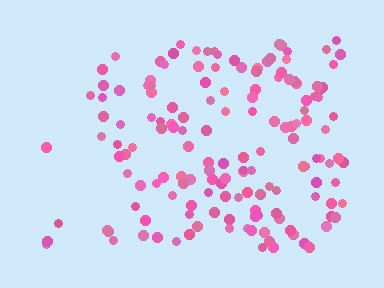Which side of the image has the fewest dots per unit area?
The left.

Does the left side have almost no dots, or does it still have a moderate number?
Still a moderate number, just noticeably fewer than the right.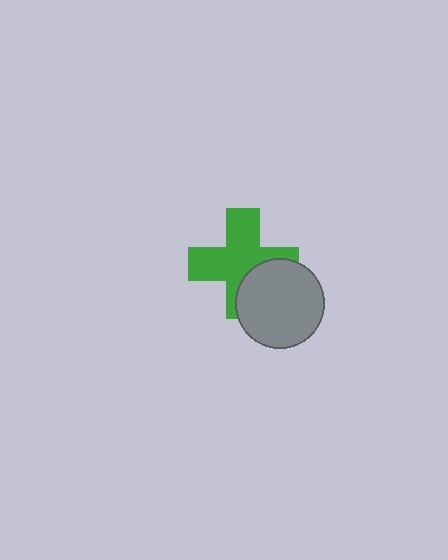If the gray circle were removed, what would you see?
You would see the complete green cross.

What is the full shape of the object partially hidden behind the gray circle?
The partially hidden object is a green cross.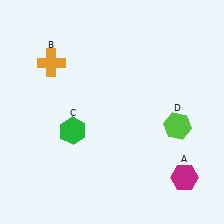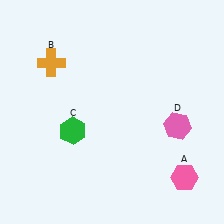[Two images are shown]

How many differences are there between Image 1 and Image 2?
There are 2 differences between the two images.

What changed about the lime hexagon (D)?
In Image 1, D is lime. In Image 2, it changed to pink.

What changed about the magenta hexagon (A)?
In Image 1, A is magenta. In Image 2, it changed to pink.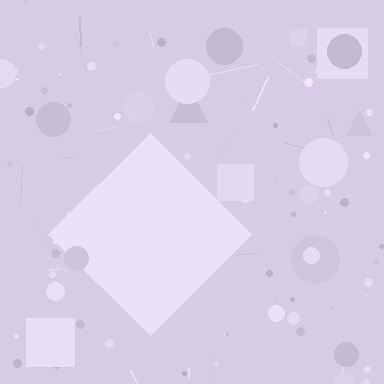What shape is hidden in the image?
A diamond is hidden in the image.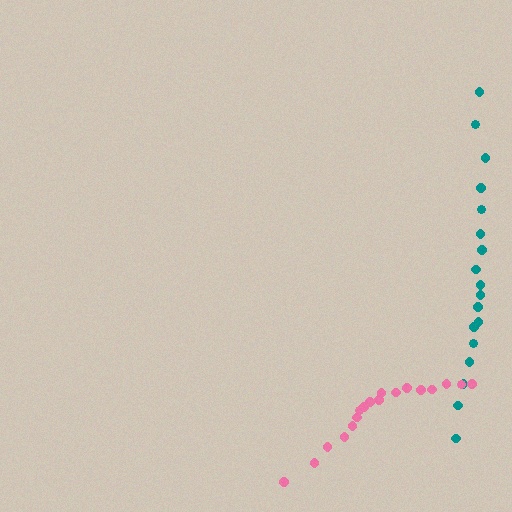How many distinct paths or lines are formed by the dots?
There are 2 distinct paths.